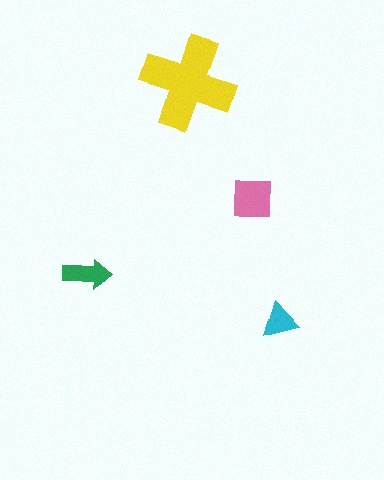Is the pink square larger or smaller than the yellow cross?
Smaller.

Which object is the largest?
The yellow cross.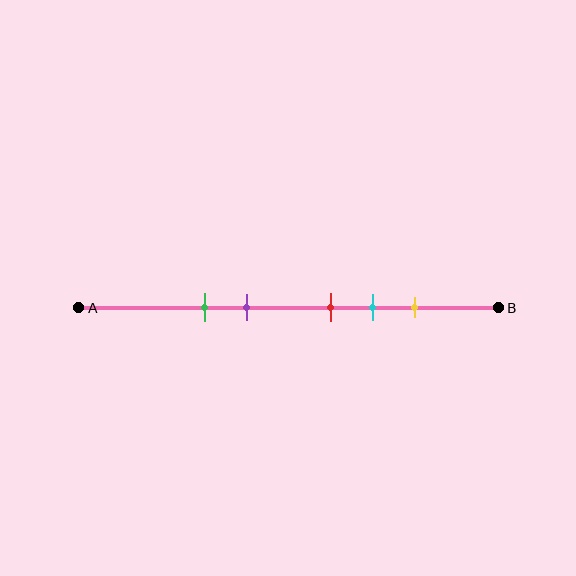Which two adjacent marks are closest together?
The red and cyan marks are the closest adjacent pair.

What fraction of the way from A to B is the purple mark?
The purple mark is approximately 40% (0.4) of the way from A to B.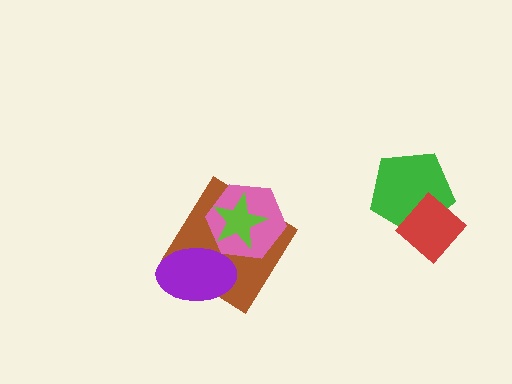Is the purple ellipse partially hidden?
Yes, it is partially covered by another shape.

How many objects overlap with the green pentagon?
1 object overlaps with the green pentagon.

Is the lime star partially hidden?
No, no other shape covers it.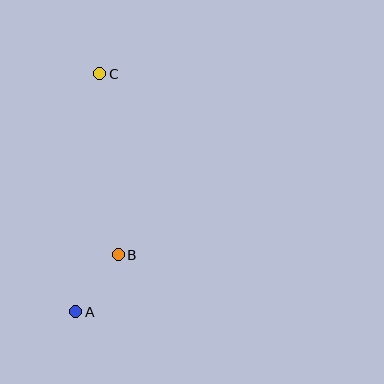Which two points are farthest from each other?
Points A and C are farthest from each other.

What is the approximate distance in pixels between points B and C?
The distance between B and C is approximately 182 pixels.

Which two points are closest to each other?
Points A and B are closest to each other.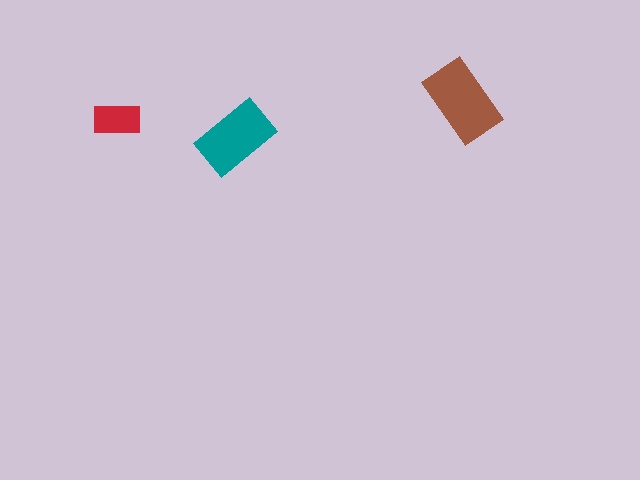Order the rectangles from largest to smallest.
the brown one, the teal one, the red one.